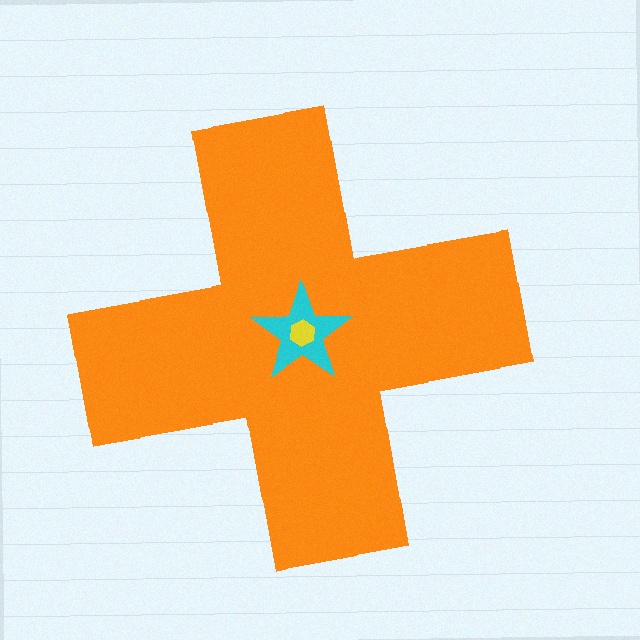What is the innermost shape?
The yellow hexagon.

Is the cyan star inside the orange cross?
Yes.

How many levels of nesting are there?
3.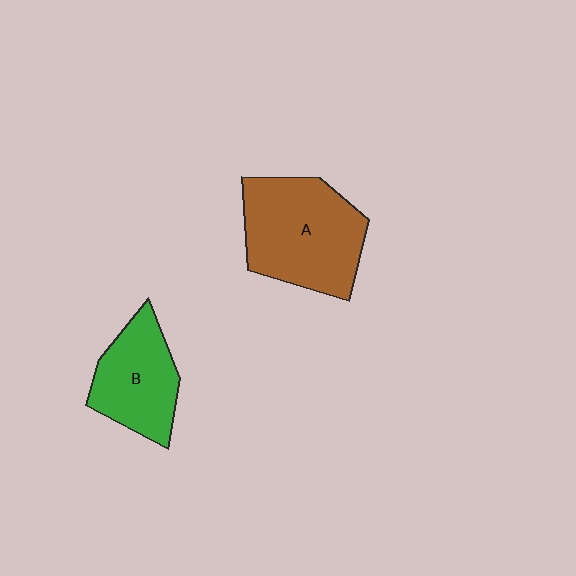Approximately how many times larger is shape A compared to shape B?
Approximately 1.5 times.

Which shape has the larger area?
Shape A (brown).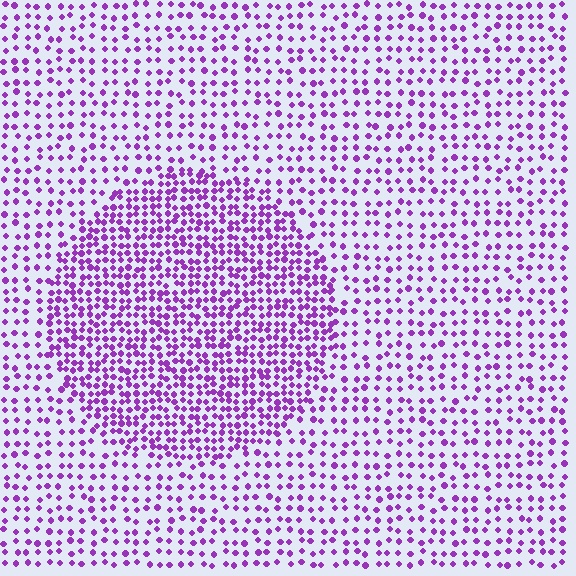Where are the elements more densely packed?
The elements are more densely packed inside the circle boundary.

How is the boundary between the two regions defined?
The boundary is defined by a change in element density (approximately 2.0x ratio). All elements are the same color, size, and shape.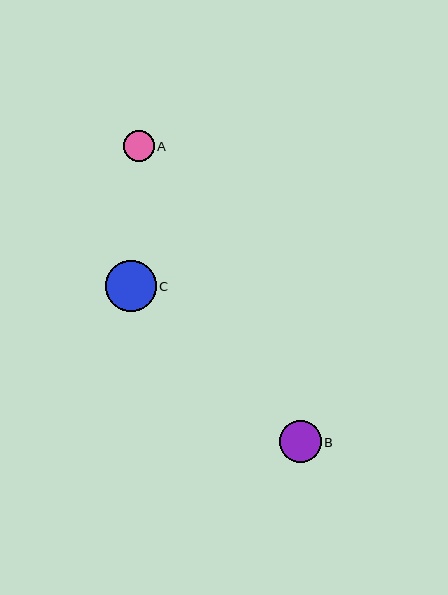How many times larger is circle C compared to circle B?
Circle C is approximately 1.2 times the size of circle B.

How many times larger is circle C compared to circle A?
Circle C is approximately 1.7 times the size of circle A.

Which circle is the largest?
Circle C is the largest with a size of approximately 50 pixels.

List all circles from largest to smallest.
From largest to smallest: C, B, A.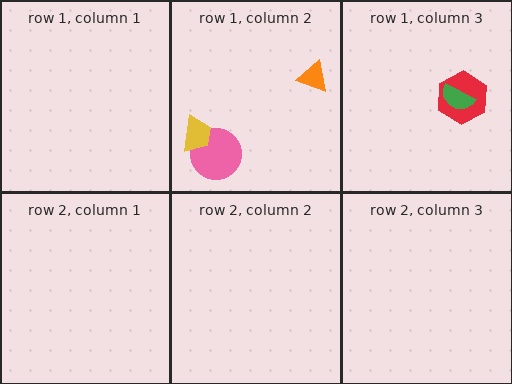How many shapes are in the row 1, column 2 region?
3.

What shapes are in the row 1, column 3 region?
The red hexagon, the green semicircle.